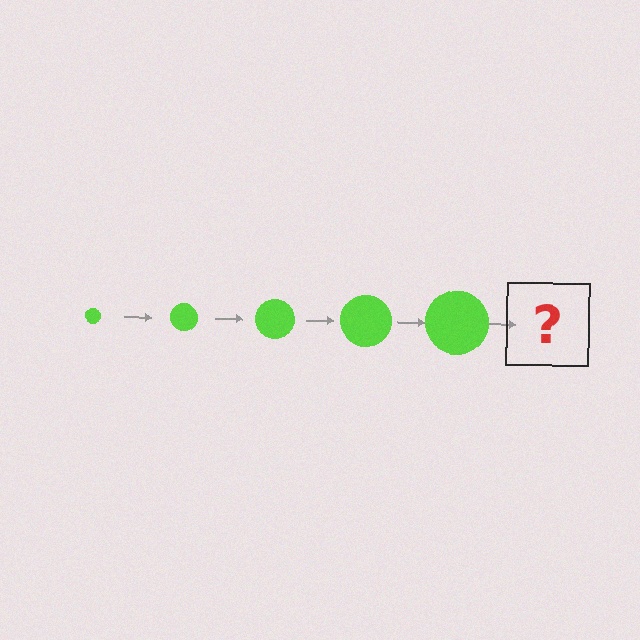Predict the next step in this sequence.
The next step is a lime circle, larger than the previous one.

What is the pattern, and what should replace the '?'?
The pattern is that the circle gets progressively larger each step. The '?' should be a lime circle, larger than the previous one.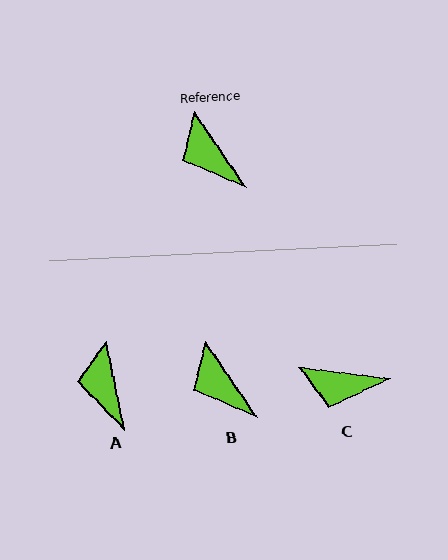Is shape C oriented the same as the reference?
No, it is off by about 49 degrees.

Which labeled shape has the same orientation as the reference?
B.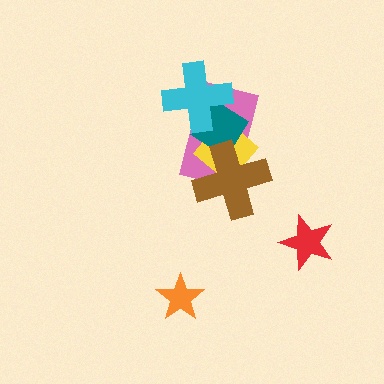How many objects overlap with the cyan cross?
3 objects overlap with the cyan cross.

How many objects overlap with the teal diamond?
4 objects overlap with the teal diamond.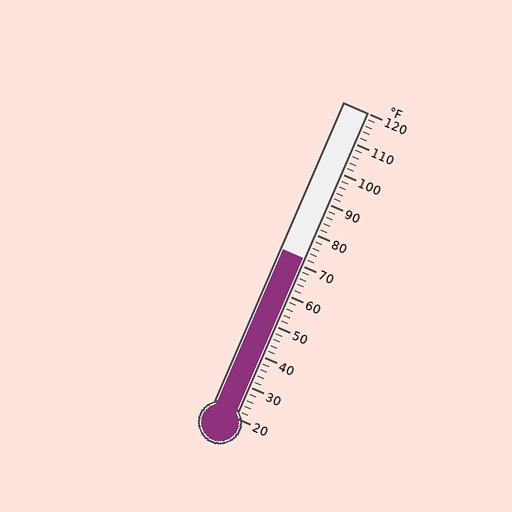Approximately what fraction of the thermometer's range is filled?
The thermometer is filled to approximately 50% of its range.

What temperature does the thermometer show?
The thermometer shows approximately 72°F.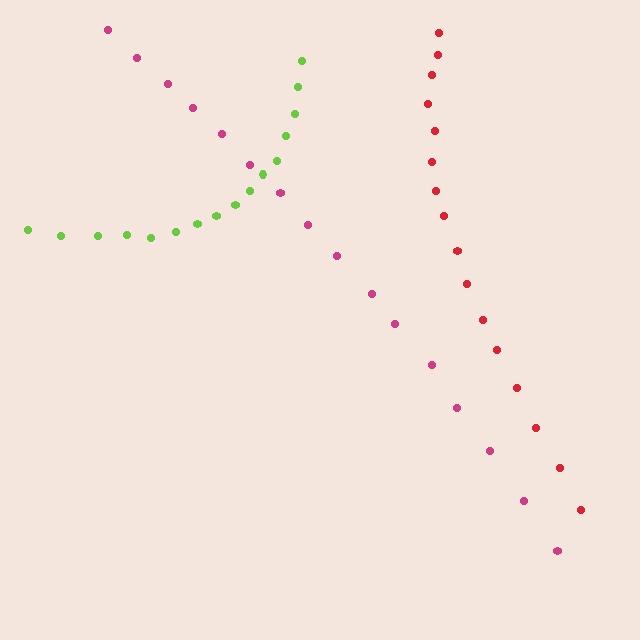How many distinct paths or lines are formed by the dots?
There are 3 distinct paths.